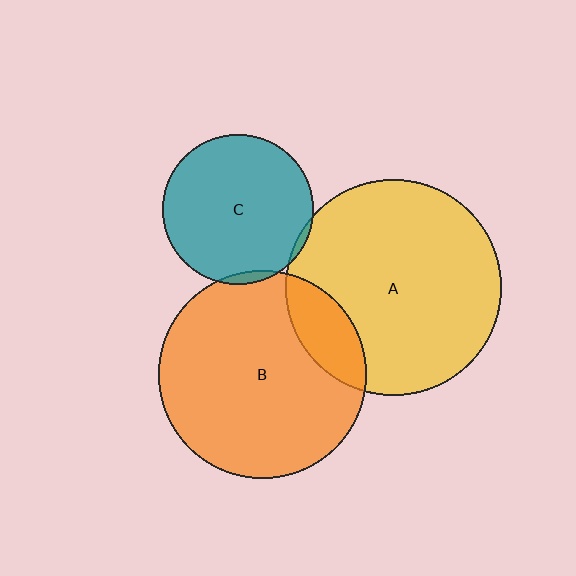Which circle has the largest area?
Circle A (yellow).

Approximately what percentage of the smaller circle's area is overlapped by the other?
Approximately 5%.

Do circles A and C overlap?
Yes.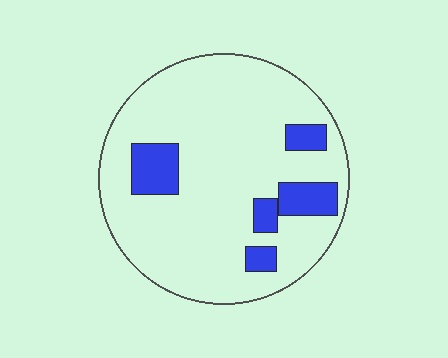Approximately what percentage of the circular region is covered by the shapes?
Approximately 15%.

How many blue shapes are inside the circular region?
5.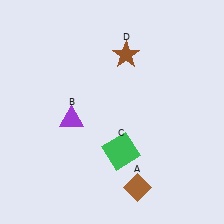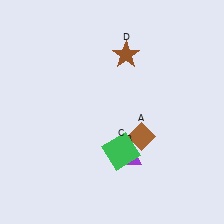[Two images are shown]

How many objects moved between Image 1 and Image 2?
2 objects moved between the two images.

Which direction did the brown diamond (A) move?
The brown diamond (A) moved up.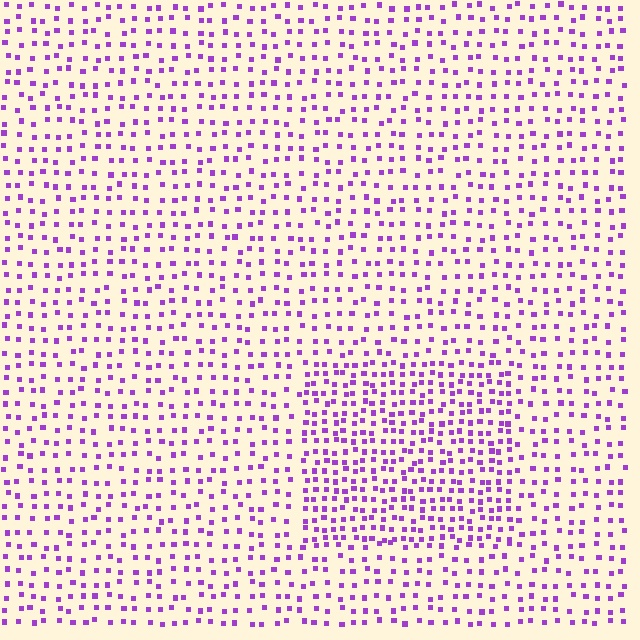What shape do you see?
I see a rectangle.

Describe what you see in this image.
The image contains small purple elements arranged at two different densities. A rectangle-shaped region is visible where the elements are more densely packed than the surrounding area.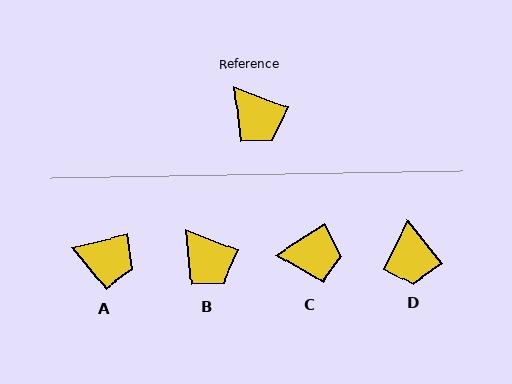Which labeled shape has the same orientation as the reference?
B.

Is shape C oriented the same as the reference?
No, it is off by about 53 degrees.